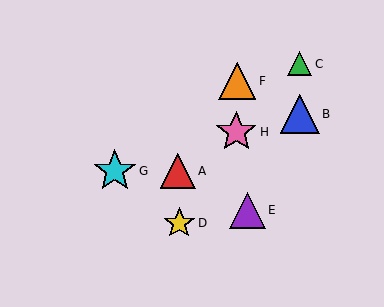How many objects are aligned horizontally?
2 objects (A, G) are aligned horizontally.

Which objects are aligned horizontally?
Objects A, G are aligned horizontally.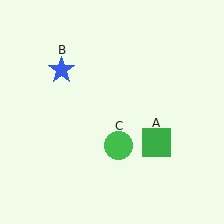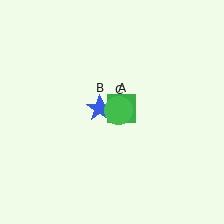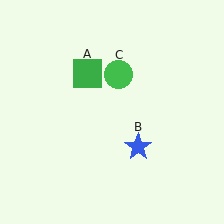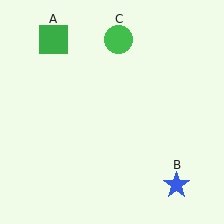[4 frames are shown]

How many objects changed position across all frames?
3 objects changed position: green square (object A), blue star (object B), green circle (object C).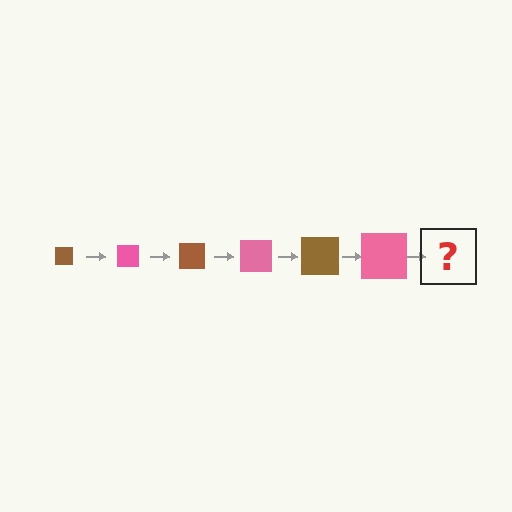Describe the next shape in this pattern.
It should be a brown square, larger than the previous one.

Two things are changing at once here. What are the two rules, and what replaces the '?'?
The two rules are that the square grows larger each step and the color cycles through brown and pink. The '?' should be a brown square, larger than the previous one.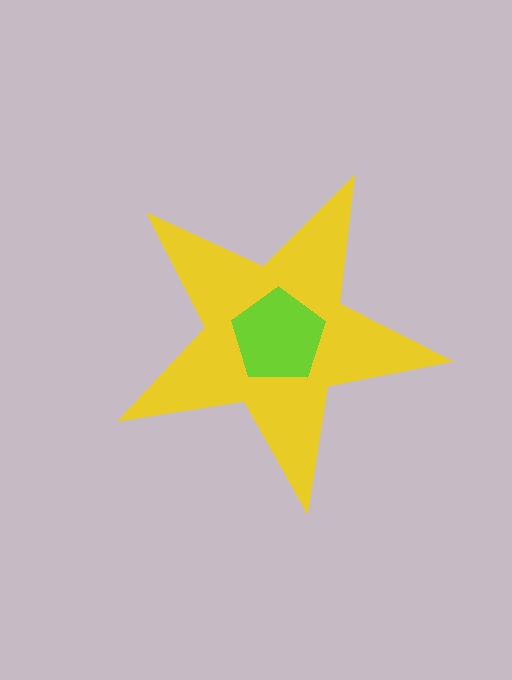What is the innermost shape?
The lime pentagon.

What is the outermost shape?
The yellow star.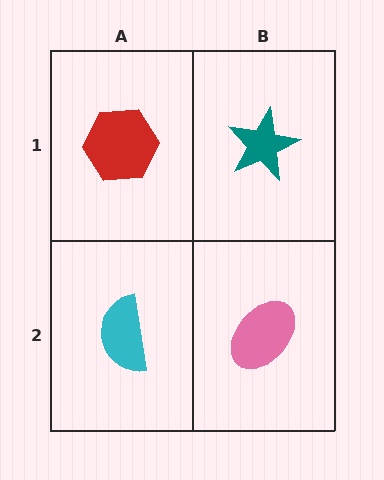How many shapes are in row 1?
2 shapes.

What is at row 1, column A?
A red hexagon.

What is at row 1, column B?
A teal star.